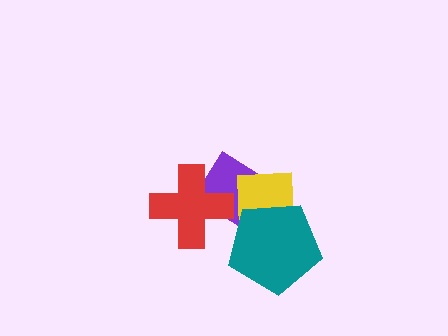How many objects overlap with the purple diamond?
2 objects overlap with the purple diamond.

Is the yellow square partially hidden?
Yes, it is partially covered by another shape.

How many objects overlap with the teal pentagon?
1 object overlaps with the teal pentagon.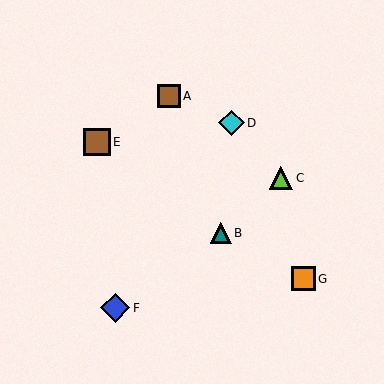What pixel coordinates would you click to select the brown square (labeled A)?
Click at (169, 96) to select the brown square A.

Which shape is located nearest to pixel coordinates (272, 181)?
The lime triangle (labeled C) at (281, 178) is nearest to that location.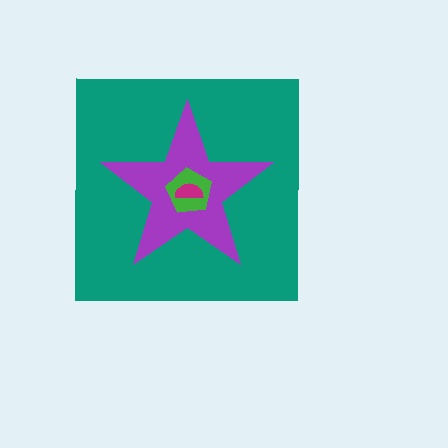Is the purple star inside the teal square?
Yes.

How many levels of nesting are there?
4.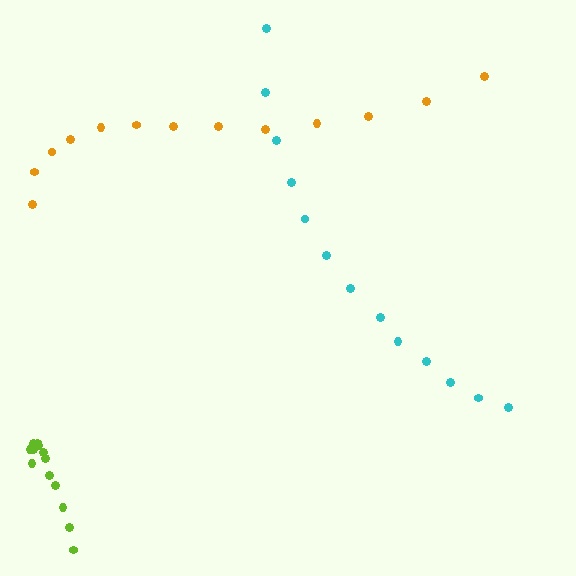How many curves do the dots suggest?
There are 3 distinct paths.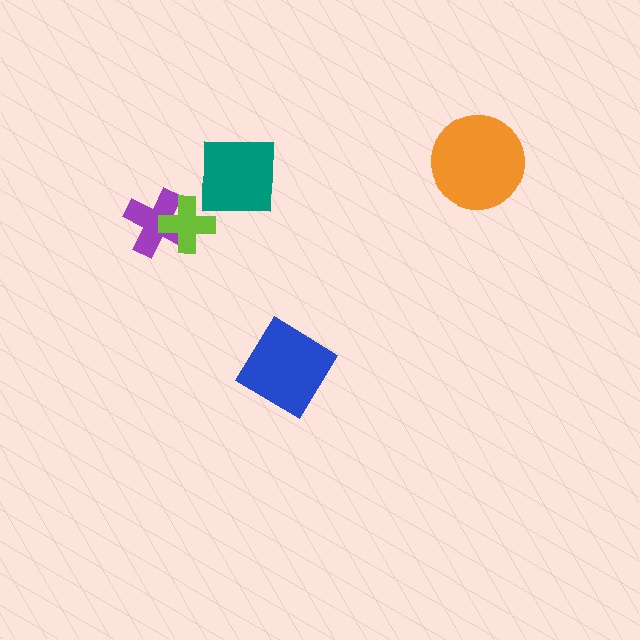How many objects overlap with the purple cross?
1 object overlaps with the purple cross.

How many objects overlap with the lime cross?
1 object overlaps with the lime cross.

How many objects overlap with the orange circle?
0 objects overlap with the orange circle.